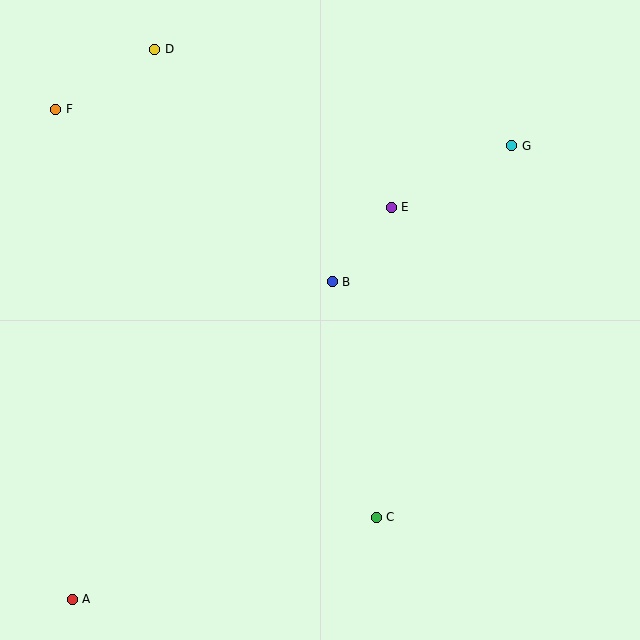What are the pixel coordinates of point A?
Point A is at (72, 599).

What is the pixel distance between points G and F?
The distance between G and F is 457 pixels.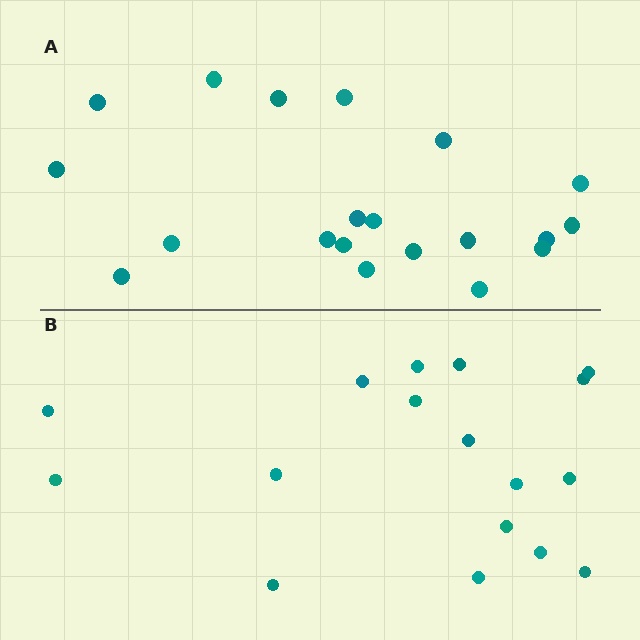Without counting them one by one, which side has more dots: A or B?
Region A (the top region) has more dots.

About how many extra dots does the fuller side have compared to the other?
Region A has just a few more — roughly 2 or 3 more dots than region B.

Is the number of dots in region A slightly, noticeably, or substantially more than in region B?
Region A has only slightly more — the two regions are fairly close. The ratio is roughly 1.2 to 1.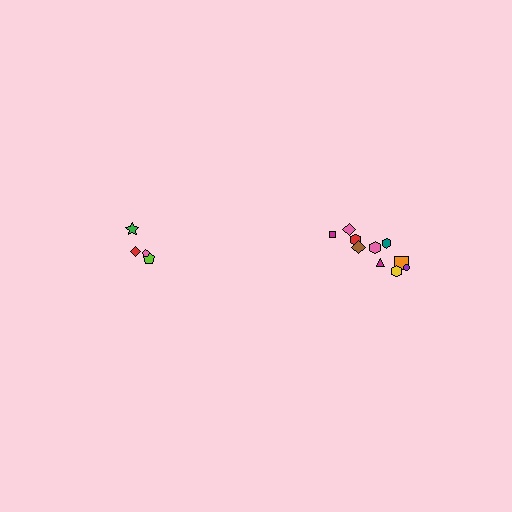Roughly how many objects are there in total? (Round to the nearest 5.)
Roughly 15 objects in total.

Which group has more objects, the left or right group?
The right group.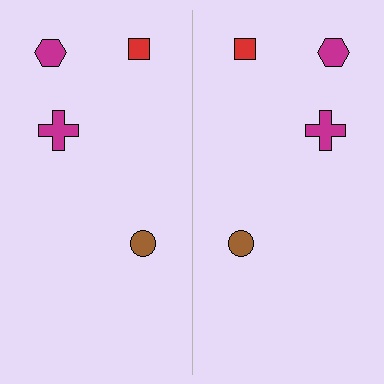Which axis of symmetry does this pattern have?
The pattern has a vertical axis of symmetry running through the center of the image.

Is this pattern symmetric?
Yes, this pattern has bilateral (reflection) symmetry.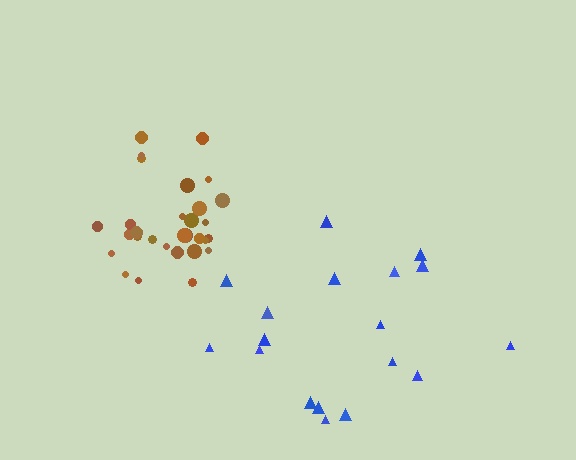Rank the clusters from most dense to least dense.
brown, blue.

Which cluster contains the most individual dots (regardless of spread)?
Brown (30).